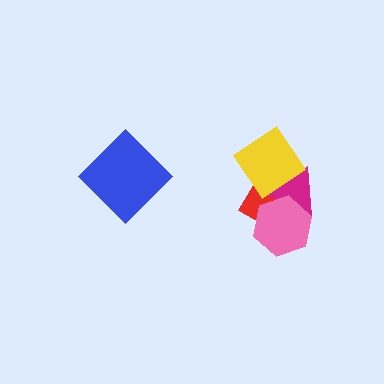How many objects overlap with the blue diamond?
0 objects overlap with the blue diamond.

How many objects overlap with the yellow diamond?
2 objects overlap with the yellow diamond.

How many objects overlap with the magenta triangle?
3 objects overlap with the magenta triangle.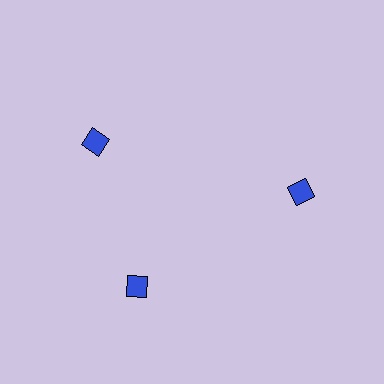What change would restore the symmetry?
The symmetry would be restored by rotating it back into even spacing with its neighbors so that all 3 squares sit at equal angles and equal distance from the center.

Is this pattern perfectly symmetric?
No. The 3 blue squares are arranged in a ring, but one element near the 11 o'clock position is rotated out of alignment along the ring, breaking the 3-fold rotational symmetry.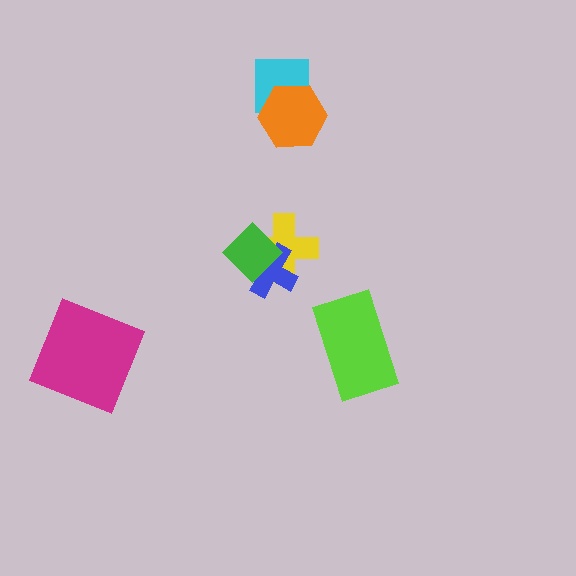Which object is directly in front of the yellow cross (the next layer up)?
The blue cross is directly in front of the yellow cross.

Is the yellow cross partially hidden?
Yes, it is partially covered by another shape.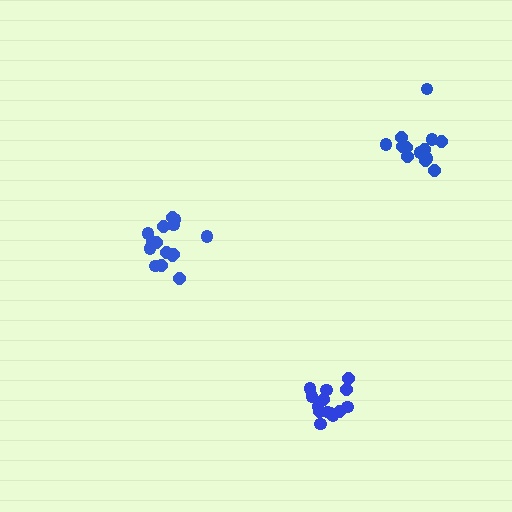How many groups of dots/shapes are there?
There are 3 groups.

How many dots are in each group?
Group 1: 15 dots, Group 2: 14 dots, Group 3: 13 dots (42 total).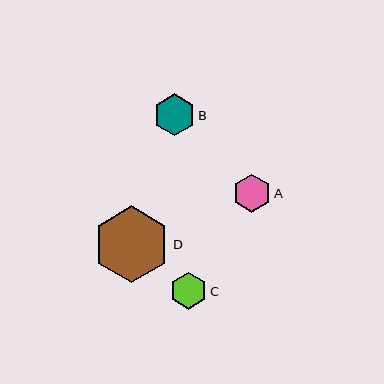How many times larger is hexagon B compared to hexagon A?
Hexagon B is approximately 1.1 times the size of hexagon A.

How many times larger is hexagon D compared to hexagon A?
Hexagon D is approximately 2.0 times the size of hexagon A.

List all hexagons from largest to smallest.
From largest to smallest: D, B, A, C.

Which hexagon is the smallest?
Hexagon C is the smallest with a size of approximately 37 pixels.